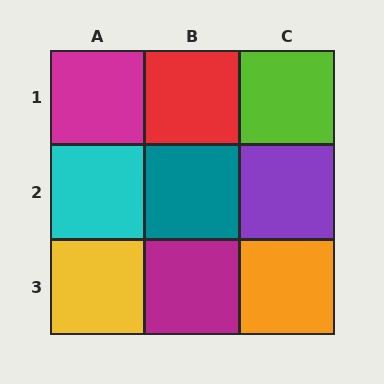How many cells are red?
1 cell is red.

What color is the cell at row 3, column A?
Yellow.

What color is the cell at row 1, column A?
Magenta.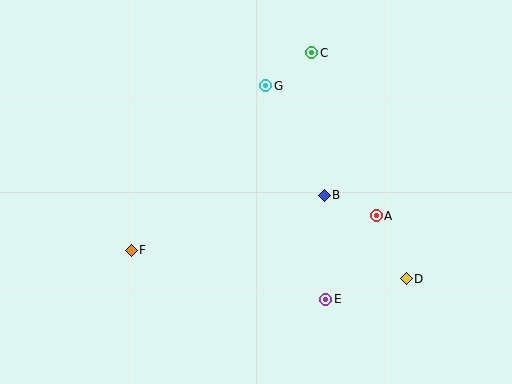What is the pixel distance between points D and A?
The distance between D and A is 70 pixels.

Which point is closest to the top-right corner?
Point C is closest to the top-right corner.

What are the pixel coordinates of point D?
Point D is at (406, 279).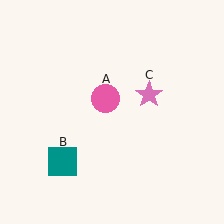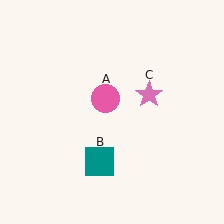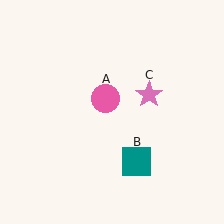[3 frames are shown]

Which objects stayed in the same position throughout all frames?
Pink circle (object A) and pink star (object C) remained stationary.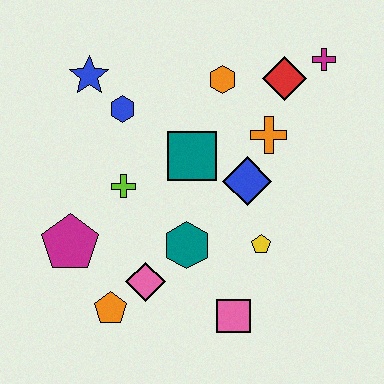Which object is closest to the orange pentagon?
The pink diamond is closest to the orange pentagon.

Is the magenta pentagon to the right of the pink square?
No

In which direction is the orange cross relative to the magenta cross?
The orange cross is below the magenta cross.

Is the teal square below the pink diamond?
No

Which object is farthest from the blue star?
The pink square is farthest from the blue star.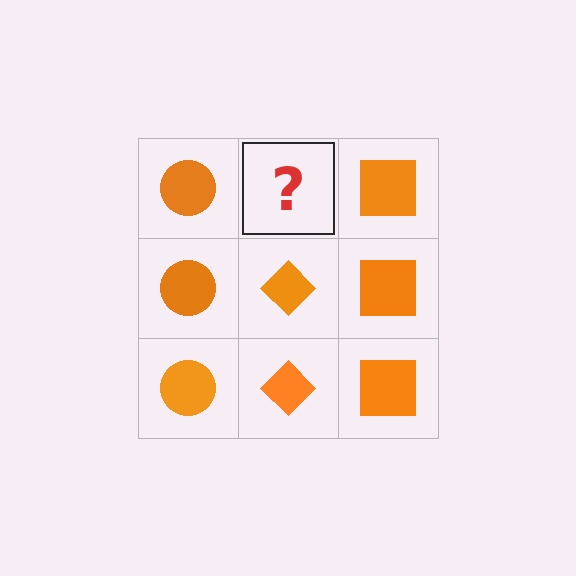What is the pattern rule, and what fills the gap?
The rule is that each column has a consistent shape. The gap should be filled with an orange diamond.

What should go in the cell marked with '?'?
The missing cell should contain an orange diamond.